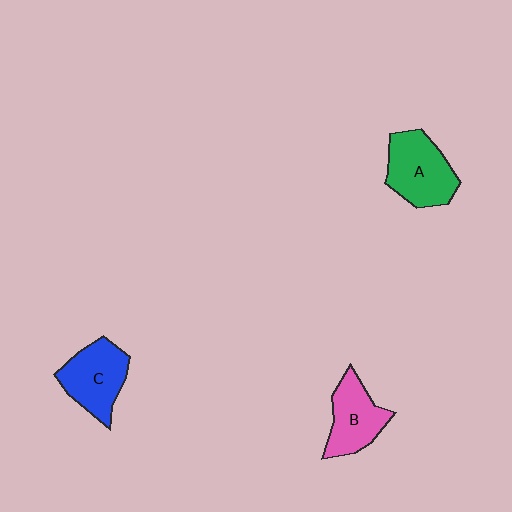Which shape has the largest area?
Shape A (green).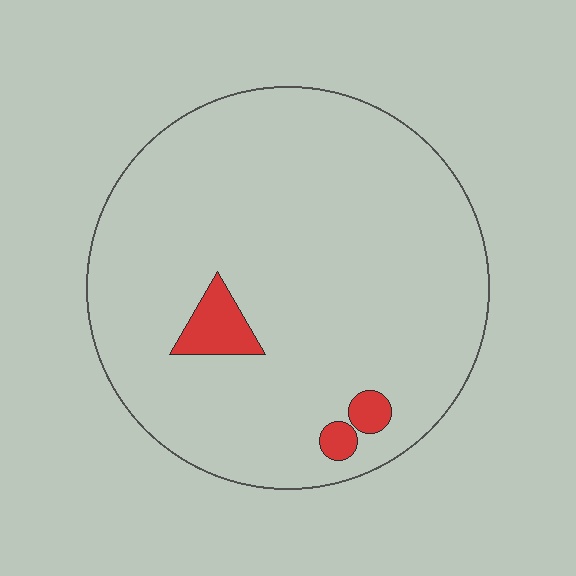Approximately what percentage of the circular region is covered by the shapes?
Approximately 5%.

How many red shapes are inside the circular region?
3.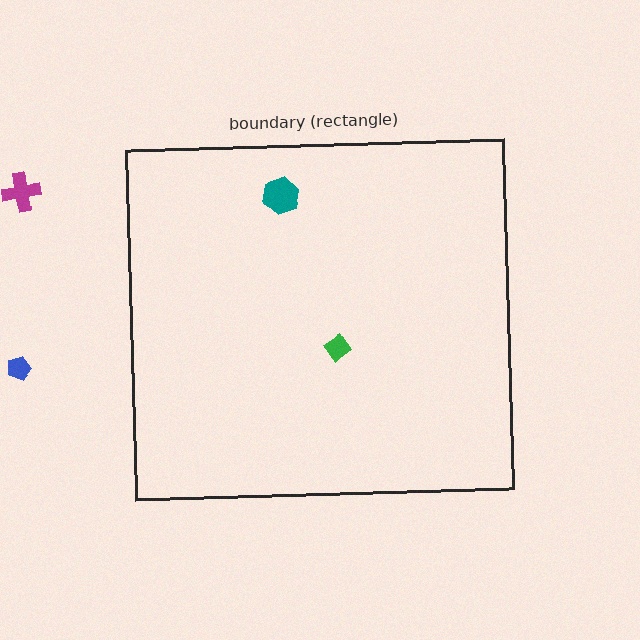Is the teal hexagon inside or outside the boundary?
Inside.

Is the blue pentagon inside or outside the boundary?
Outside.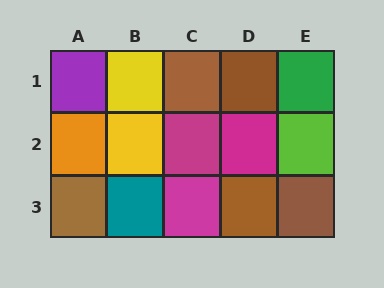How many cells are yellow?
2 cells are yellow.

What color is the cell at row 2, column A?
Orange.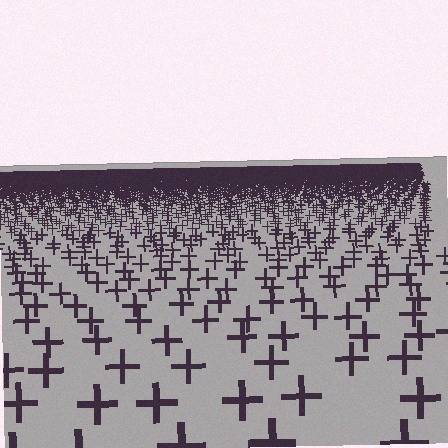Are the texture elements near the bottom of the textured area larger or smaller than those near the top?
Larger. Near the bottom, elements are closer to the viewer and appear at a bigger on-screen size.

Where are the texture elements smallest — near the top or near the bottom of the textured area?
Near the top.